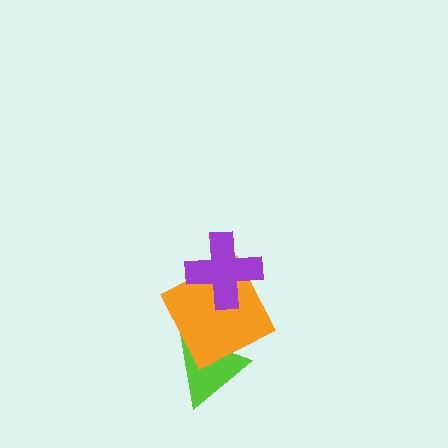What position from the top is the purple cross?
The purple cross is 1st from the top.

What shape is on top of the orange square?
The purple cross is on top of the orange square.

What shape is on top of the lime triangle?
The orange square is on top of the lime triangle.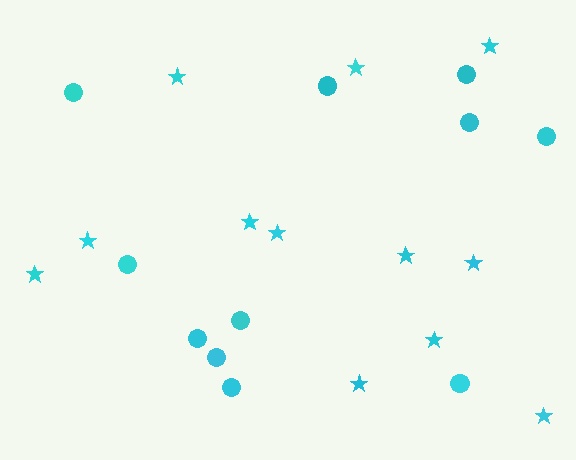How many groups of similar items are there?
There are 2 groups: one group of circles (11) and one group of stars (12).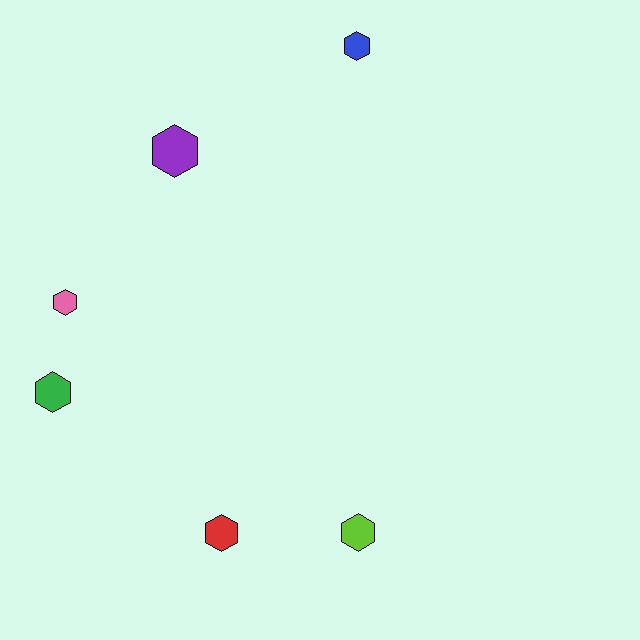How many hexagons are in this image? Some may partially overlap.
There are 6 hexagons.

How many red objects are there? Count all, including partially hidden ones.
There is 1 red object.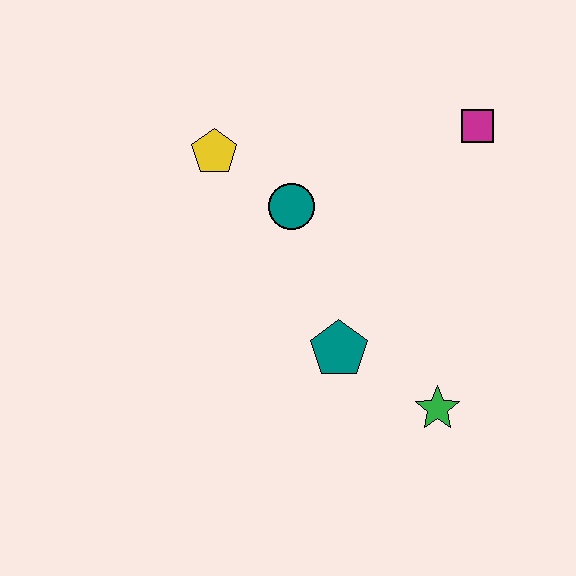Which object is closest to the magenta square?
The teal circle is closest to the magenta square.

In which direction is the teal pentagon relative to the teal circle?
The teal pentagon is below the teal circle.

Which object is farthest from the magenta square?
The green star is farthest from the magenta square.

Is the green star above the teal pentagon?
No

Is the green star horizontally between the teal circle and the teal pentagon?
No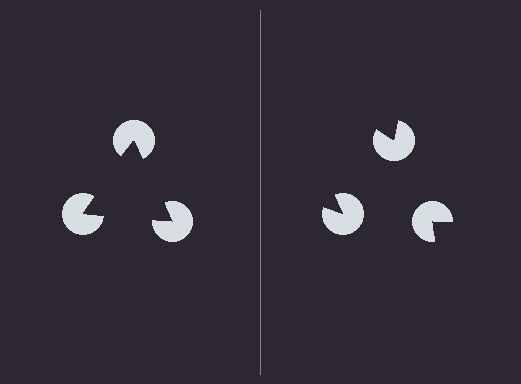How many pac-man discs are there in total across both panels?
6 — 3 on each side.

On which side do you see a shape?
An illusory triangle appears on the left side. On the right side the wedge cuts are rotated, so no coherent shape forms.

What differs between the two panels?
The pac-man discs are positioned identically on both sides; only the wedge orientations differ. On the left they align to a triangle; on the right they are misaligned.